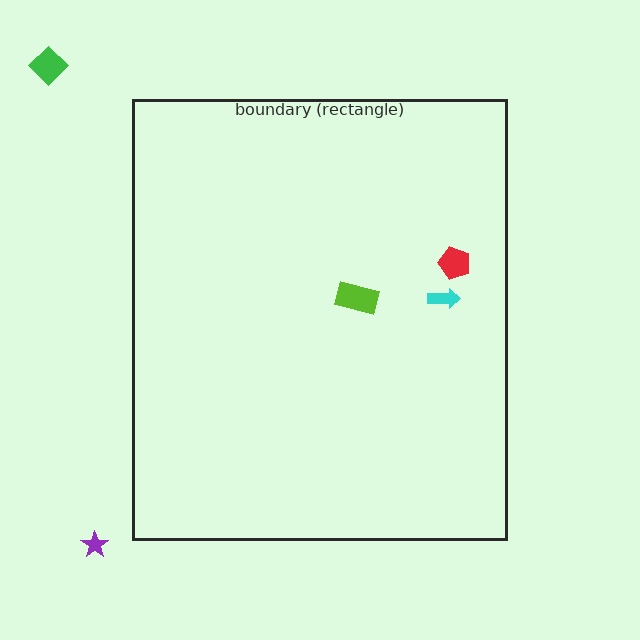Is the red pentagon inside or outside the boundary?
Inside.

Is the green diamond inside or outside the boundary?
Outside.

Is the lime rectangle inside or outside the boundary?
Inside.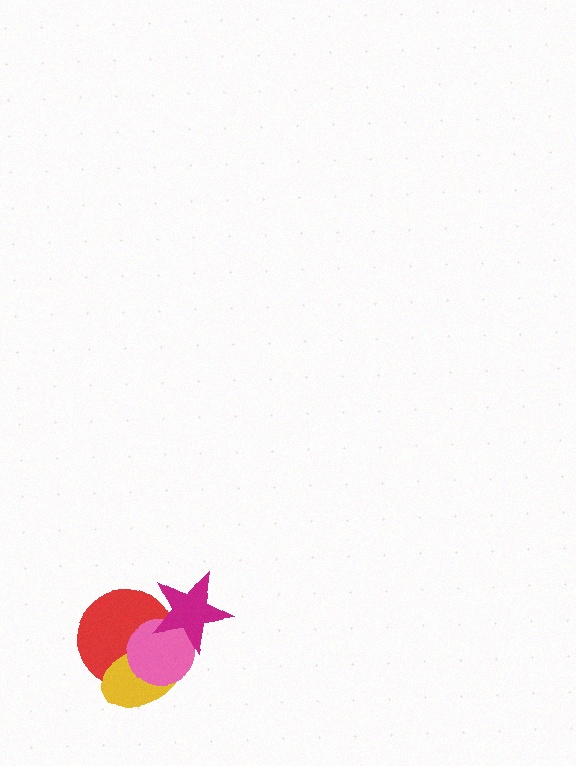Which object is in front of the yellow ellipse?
The pink circle is in front of the yellow ellipse.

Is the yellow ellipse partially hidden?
Yes, it is partially covered by another shape.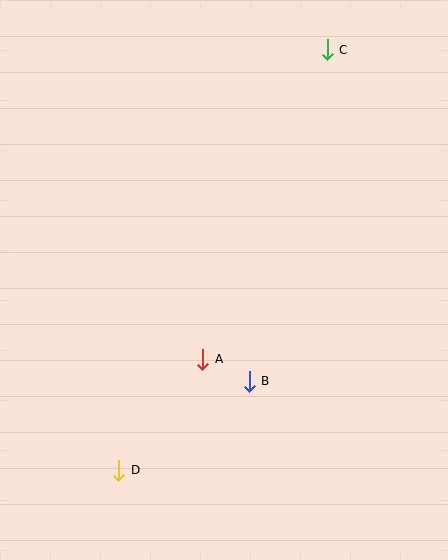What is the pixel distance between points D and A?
The distance between D and A is 139 pixels.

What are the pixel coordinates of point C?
Point C is at (327, 50).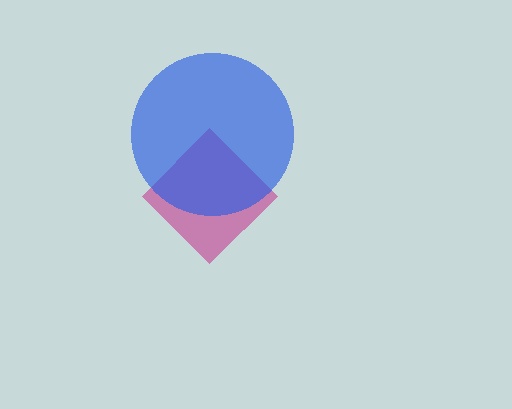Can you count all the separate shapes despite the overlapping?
Yes, there are 2 separate shapes.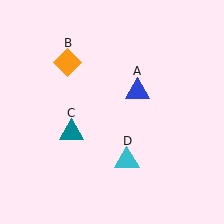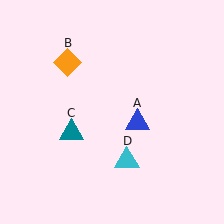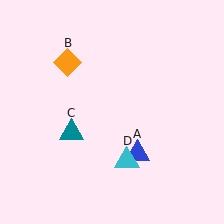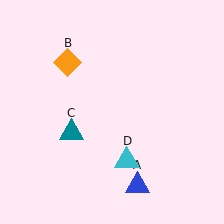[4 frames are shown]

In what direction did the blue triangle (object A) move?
The blue triangle (object A) moved down.